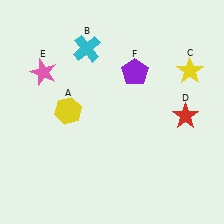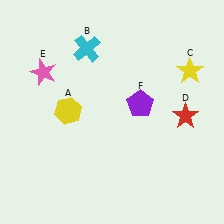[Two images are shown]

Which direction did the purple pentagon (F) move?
The purple pentagon (F) moved down.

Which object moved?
The purple pentagon (F) moved down.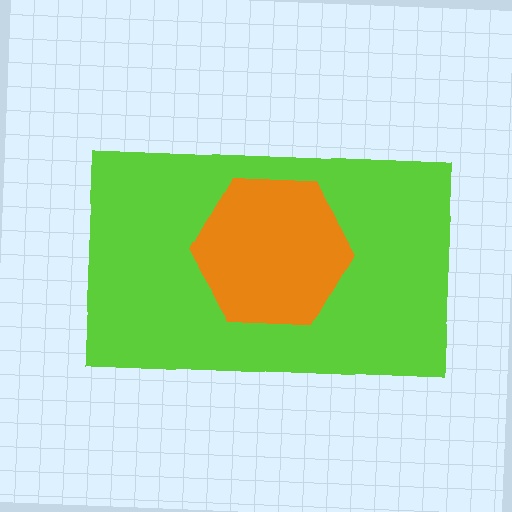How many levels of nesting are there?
2.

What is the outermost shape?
The lime rectangle.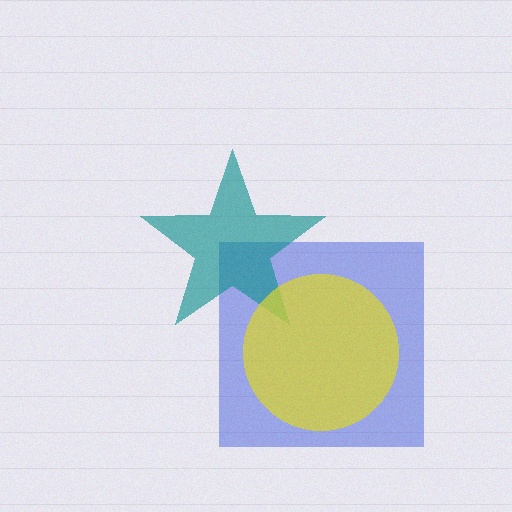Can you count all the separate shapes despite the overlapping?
Yes, there are 3 separate shapes.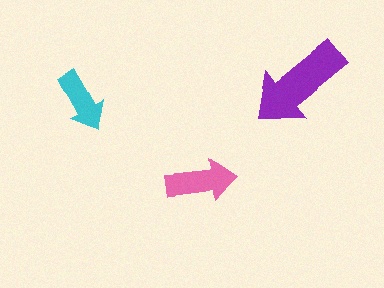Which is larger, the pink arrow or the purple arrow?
The purple one.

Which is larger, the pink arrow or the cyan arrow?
The pink one.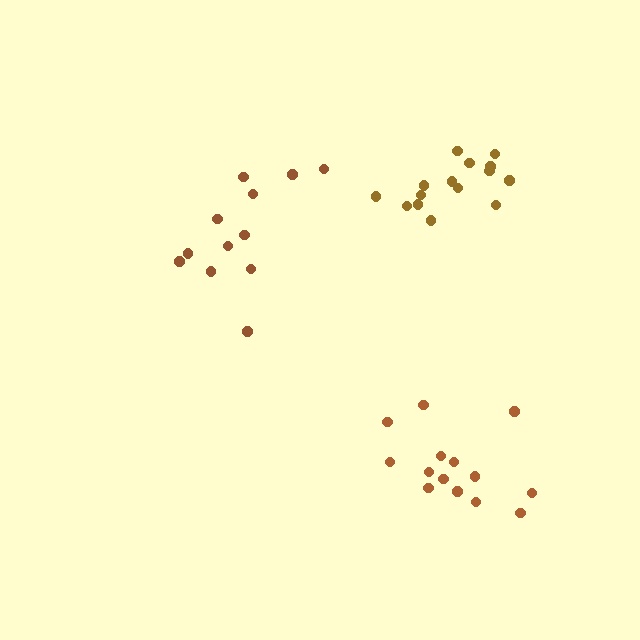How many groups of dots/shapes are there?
There are 3 groups.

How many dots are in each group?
Group 1: 12 dots, Group 2: 14 dots, Group 3: 15 dots (41 total).